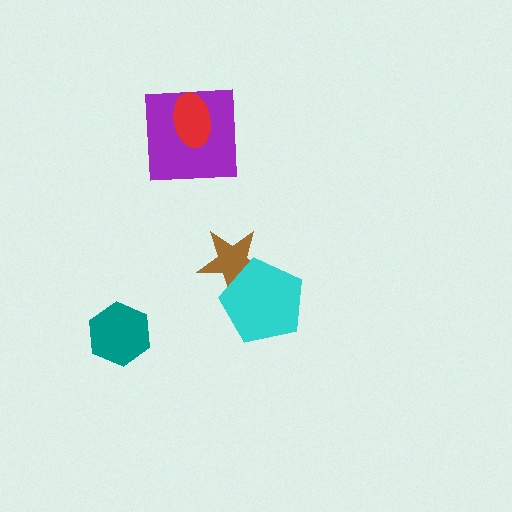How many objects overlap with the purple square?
1 object overlaps with the purple square.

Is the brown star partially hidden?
Yes, it is partially covered by another shape.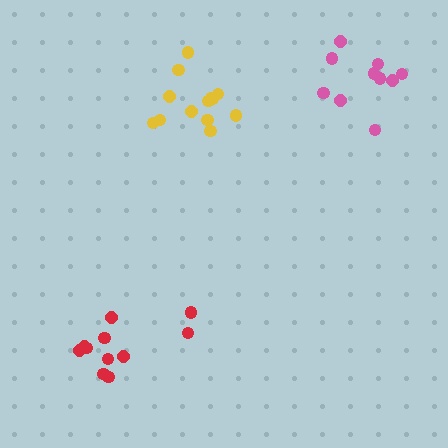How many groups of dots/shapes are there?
There are 3 groups.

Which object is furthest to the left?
The red cluster is leftmost.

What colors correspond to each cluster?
The clusters are colored: red, pink, yellow.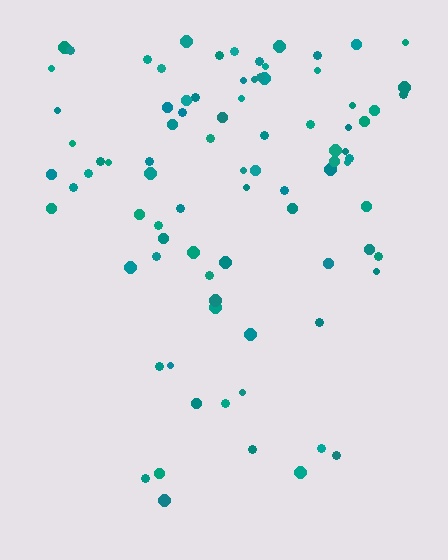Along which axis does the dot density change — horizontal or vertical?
Vertical.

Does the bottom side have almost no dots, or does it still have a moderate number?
Still a moderate number, just noticeably fewer than the top.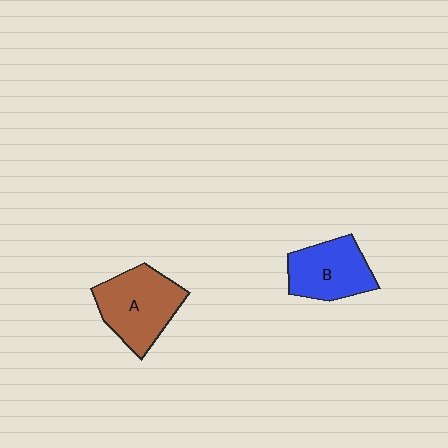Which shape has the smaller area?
Shape B (blue).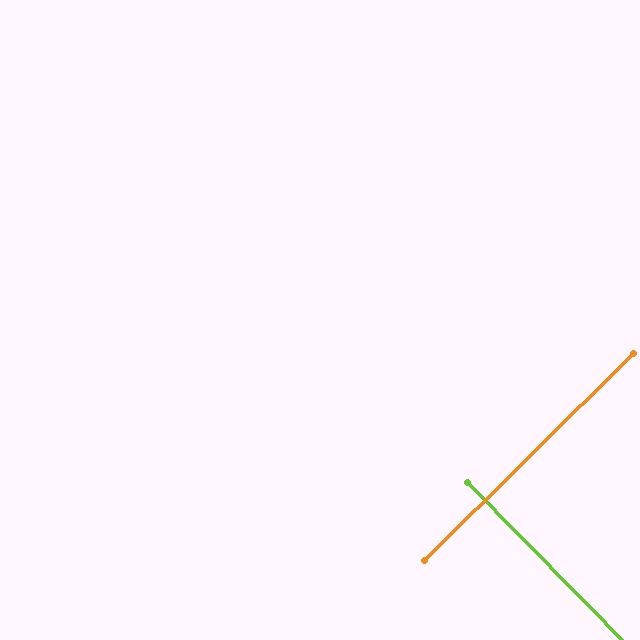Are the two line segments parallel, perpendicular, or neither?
Perpendicular — they meet at approximately 90°.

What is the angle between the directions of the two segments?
Approximately 90 degrees.